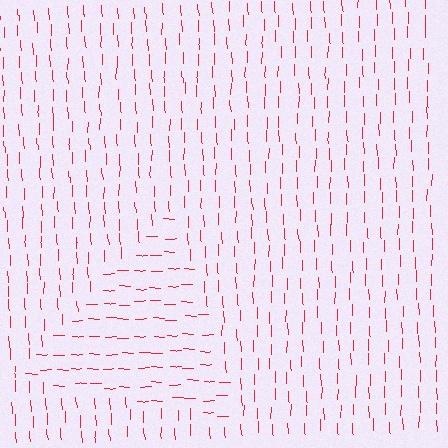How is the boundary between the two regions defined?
The boundary is defined purely by a change in line orientation (approximately 87 degrees difference). All lines are the same color and thickness.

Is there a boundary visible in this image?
Yes, there is a texture boundary formed by a change in line orientation.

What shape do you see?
I see a triangle.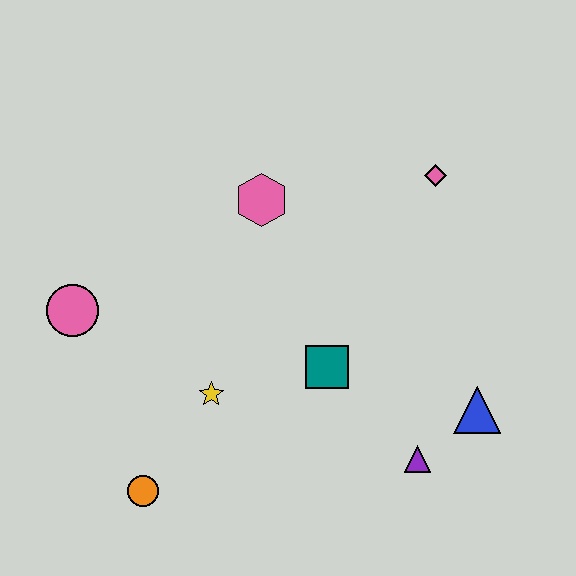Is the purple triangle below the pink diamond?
Yes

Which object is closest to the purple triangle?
The blue triangle is closest to the purple triangle.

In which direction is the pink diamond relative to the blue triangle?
The pink diamond is above the blue triangle.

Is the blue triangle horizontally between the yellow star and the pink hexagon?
No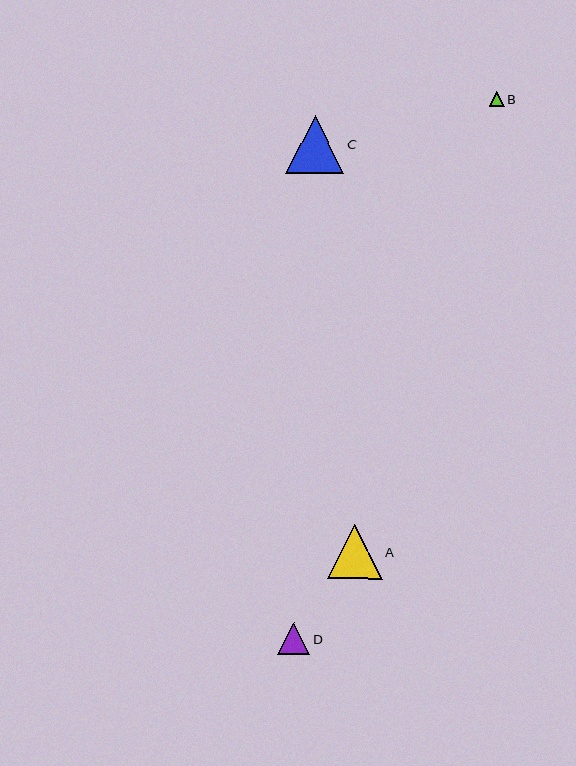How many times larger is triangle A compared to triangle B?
Triangle A is approximately 3.6 times the size of triangle B.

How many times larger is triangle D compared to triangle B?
Triangle D is approximately 2.1 times the size of triangle B.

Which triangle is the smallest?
Triangle B is the smallest with a size of approximately 15 pixels.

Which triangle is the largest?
Triangle C is the largest with a size of approximately 58 pixels.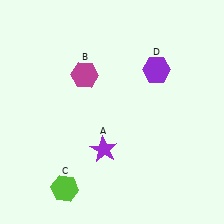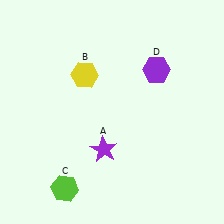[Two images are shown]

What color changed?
The hexagon (B) changed from magenta in Image 1 to yellow in Image 2.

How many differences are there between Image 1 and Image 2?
There is 1 difference between the two images.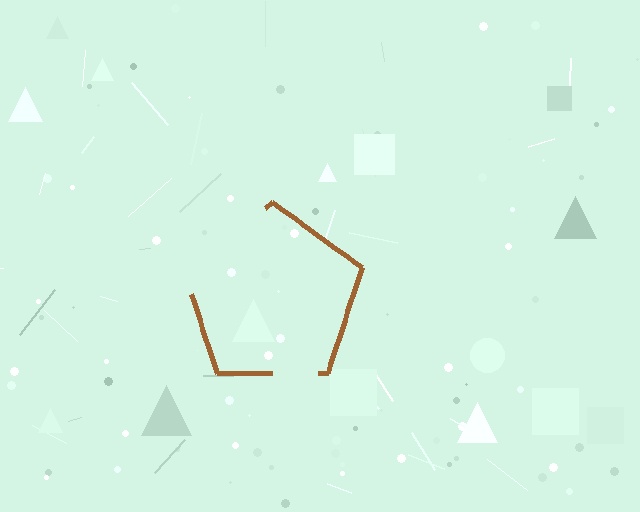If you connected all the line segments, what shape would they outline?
They would outline a pentagon.